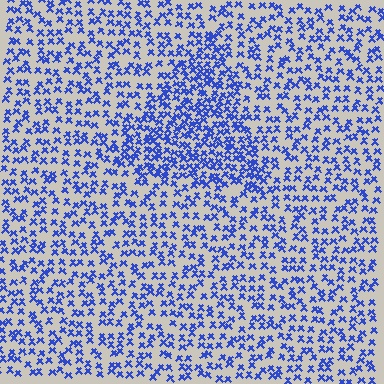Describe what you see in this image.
The image contains small blue elements arranged at two different densities. A triangle-shaped region is visible where the elements are more densely packed than the surrounding area.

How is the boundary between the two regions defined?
The boundary is defined by a change in element density (approximately 1.8x ratio). All elements are the same color, size, and shape.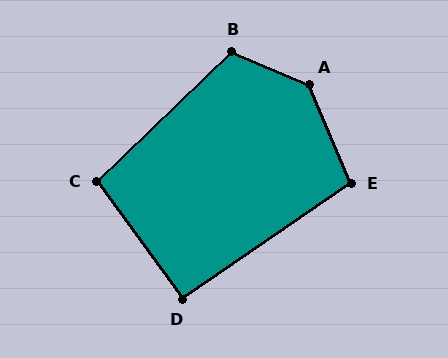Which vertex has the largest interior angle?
A, at approximately 136 degrees.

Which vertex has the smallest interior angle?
D, at approximately 92 degrees.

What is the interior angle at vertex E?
Approximately 102 degrees (obtuse).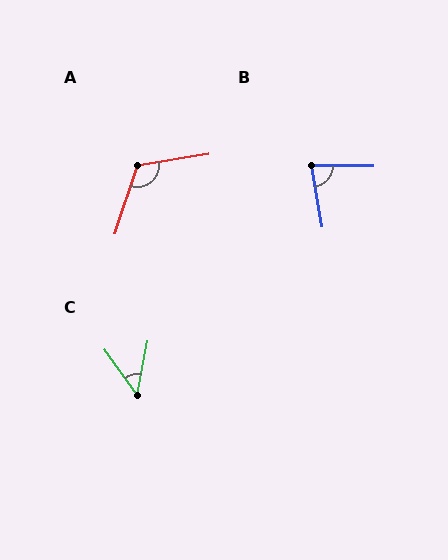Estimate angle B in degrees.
Approximately 79 degrees.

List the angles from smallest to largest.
C (47°), B (79°), A (117°).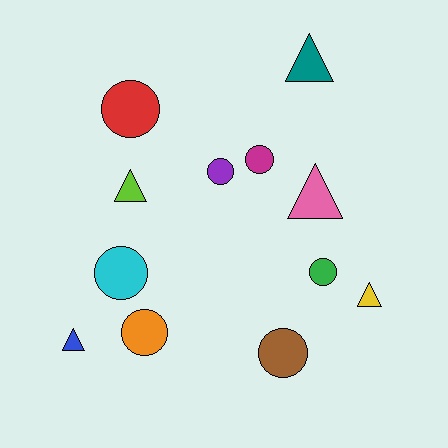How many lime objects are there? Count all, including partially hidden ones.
There is 1 lime object.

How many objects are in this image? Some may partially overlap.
There are 12 objects.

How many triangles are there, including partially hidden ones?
There are 5 triangles.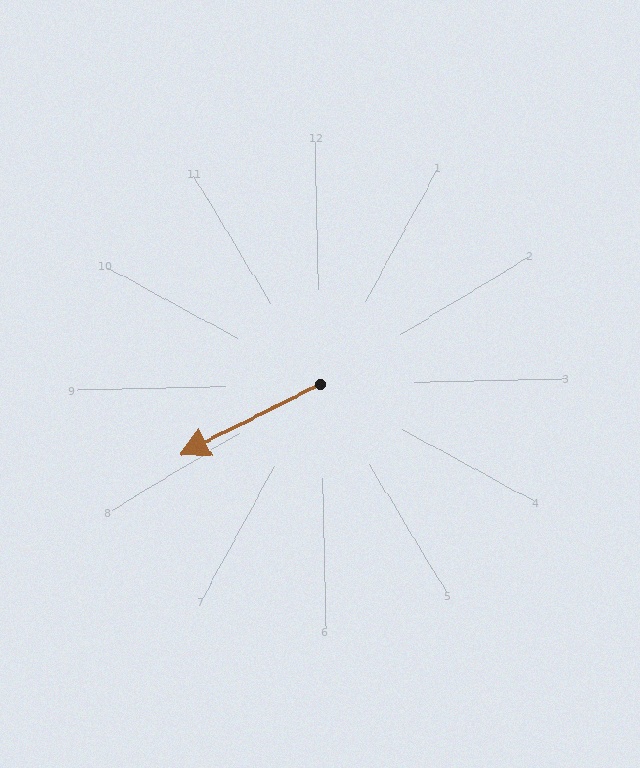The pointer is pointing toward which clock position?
Roughly 8 o'clock.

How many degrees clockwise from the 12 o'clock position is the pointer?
Approximately 245 degrees.